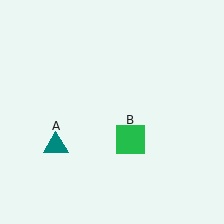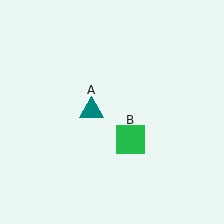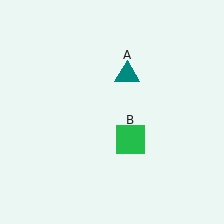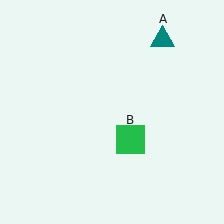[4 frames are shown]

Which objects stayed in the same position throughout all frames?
Green square (object B) remained stationary.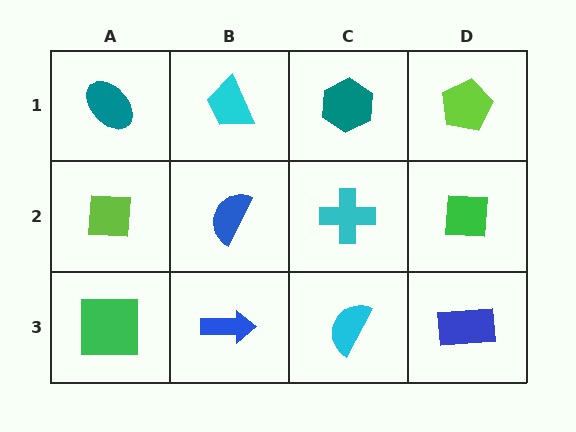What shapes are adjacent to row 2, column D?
A lime pentagon (row 1, column D), a blue rectangle (row 3, column D), a cyan cross (row 2, column C).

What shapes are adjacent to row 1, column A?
A lime square (row 2, column A), a cyan trapezoid (row 1, column B).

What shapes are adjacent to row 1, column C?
A cyan cross (row 2, column C), a cyan trapezoid (row 1, column B), a lime pentagon (row 1, column D).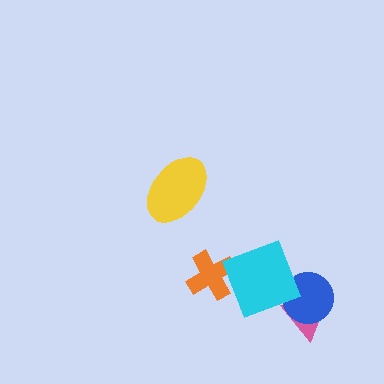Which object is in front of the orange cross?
The cyan diamond is in front of the orange cross.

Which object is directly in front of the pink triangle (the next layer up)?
The blue circle is directly in front of the pink triangle.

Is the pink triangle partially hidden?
Yes, it is partially covered by another shape.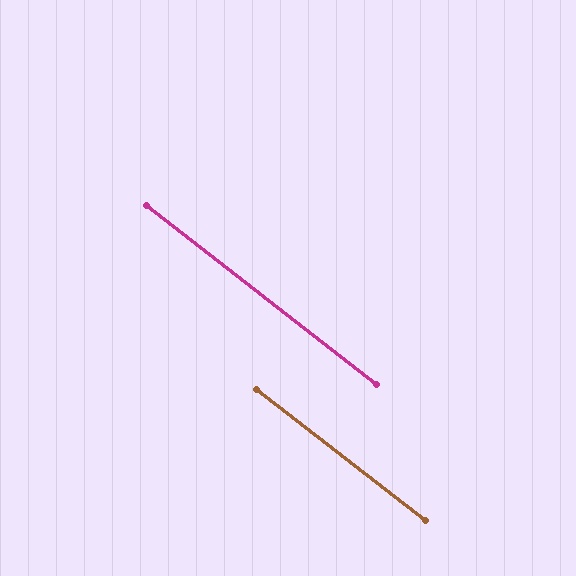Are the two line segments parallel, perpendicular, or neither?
Parallel — their directions differ by only 0.0°.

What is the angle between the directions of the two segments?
Approximately 0 degrees.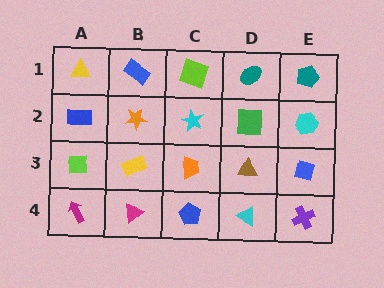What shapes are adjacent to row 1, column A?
A blue rectangle (row 2, column A), a blue rectangle (row 1, column B).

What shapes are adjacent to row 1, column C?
A cyan star (row 2, column C), a blue rectangle (row 1, column B), a teal ellipse (row 1, column D).